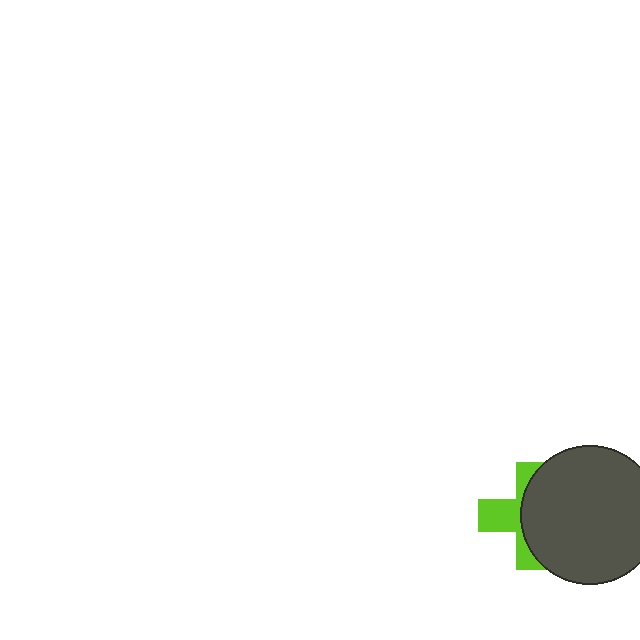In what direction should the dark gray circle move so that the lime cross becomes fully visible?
The dark gray circle should move right. That is the shortest direction to clear the overlap and leave the lime cross fully visible.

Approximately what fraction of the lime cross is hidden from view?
Roughly 58% of the lime cross is hidden behind the dark gray circle.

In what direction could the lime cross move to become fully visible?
The lime cross could move left. That would shift it out from behind the dark gray circle entirely.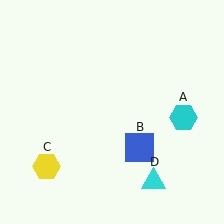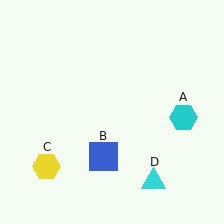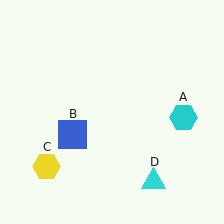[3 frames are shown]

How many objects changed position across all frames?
1 object changed position: blue square (object B).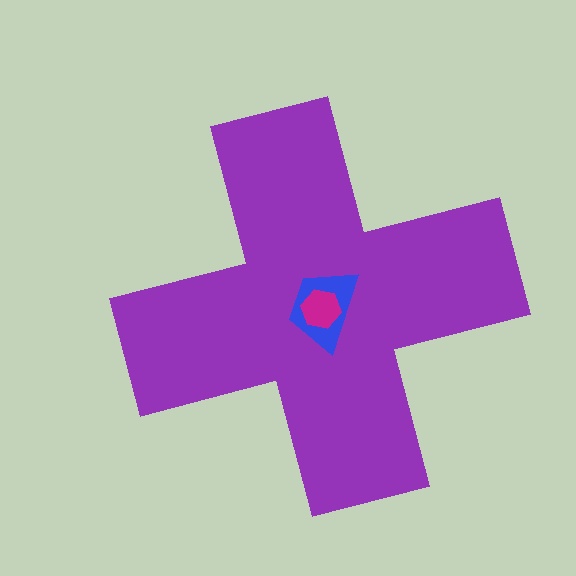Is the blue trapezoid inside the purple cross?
Yes.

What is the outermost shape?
The purple cross.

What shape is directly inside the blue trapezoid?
The magenta hexagon.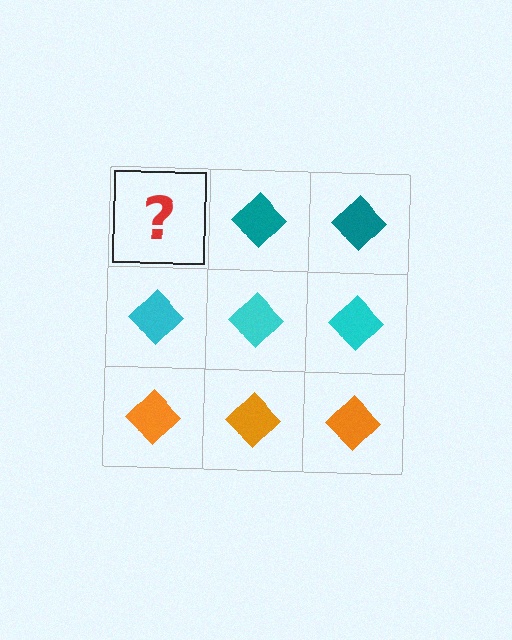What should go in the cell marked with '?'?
The missing cell should contain a teal diamond.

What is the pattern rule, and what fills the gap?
The rule is that each row has a consistent color. The gap should be filled with a teal diamond.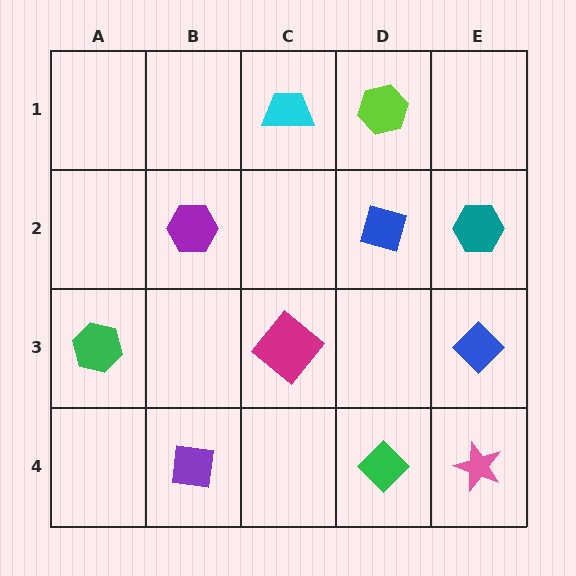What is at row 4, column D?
A green diamond.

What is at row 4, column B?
A purple square.